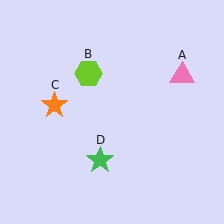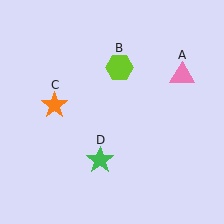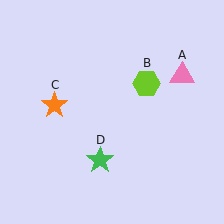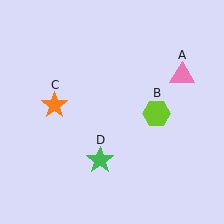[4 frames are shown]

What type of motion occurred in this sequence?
The lime hexagon (object B) rotated clockwise around the center of the scene.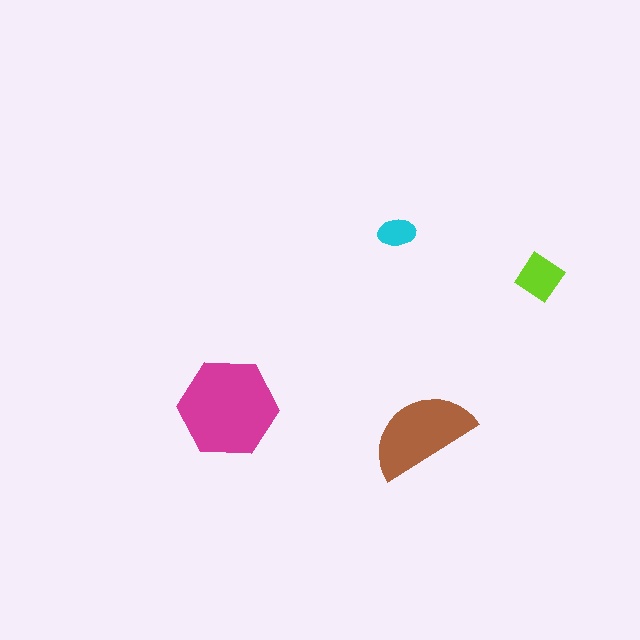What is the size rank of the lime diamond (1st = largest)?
3rd.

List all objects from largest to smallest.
The magenta hexagon, the brown semicircle, the lime diamond, the cyan ellipse.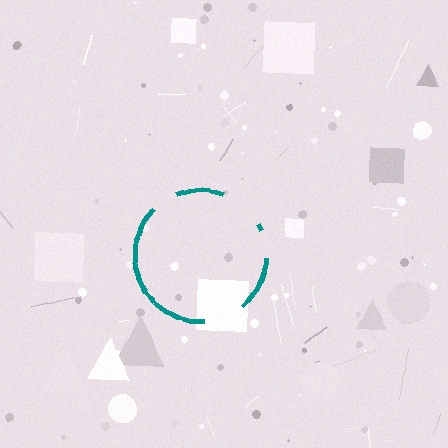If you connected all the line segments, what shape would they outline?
They would outline a circle.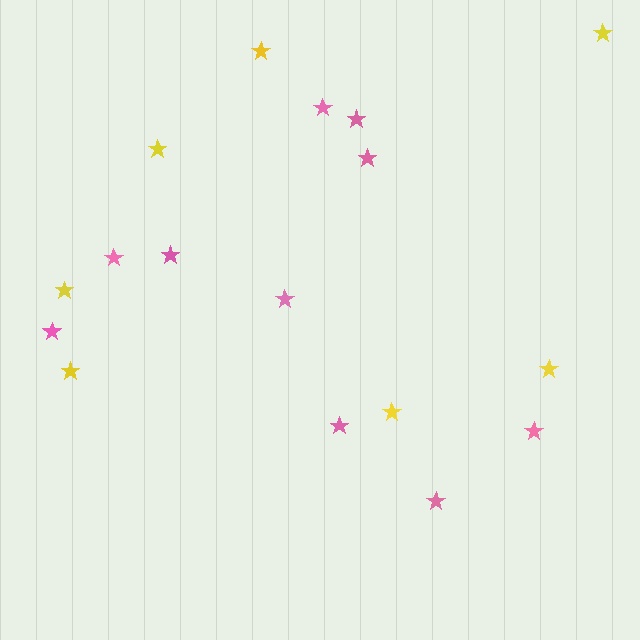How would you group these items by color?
There are 2 groups: one group of yellow stars (7) and one group of pink stars (10).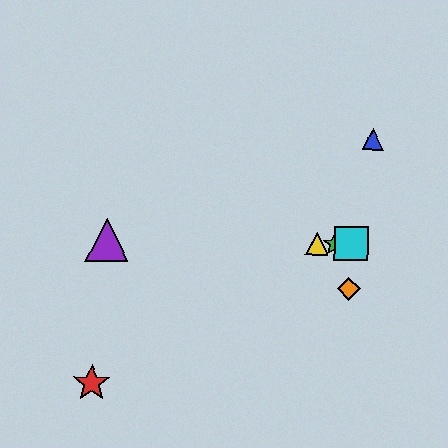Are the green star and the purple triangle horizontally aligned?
Yes, both are at y≈244.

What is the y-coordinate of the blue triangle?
The blue triangle is at y≈139.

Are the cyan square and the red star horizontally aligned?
No, the cyan square is at y≈244 and the red star is at y≈383.